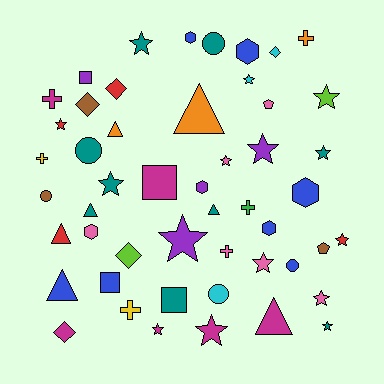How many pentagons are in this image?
There are 2 pentagons.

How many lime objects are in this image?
There are 2 lime objects.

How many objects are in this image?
There are 50 objects.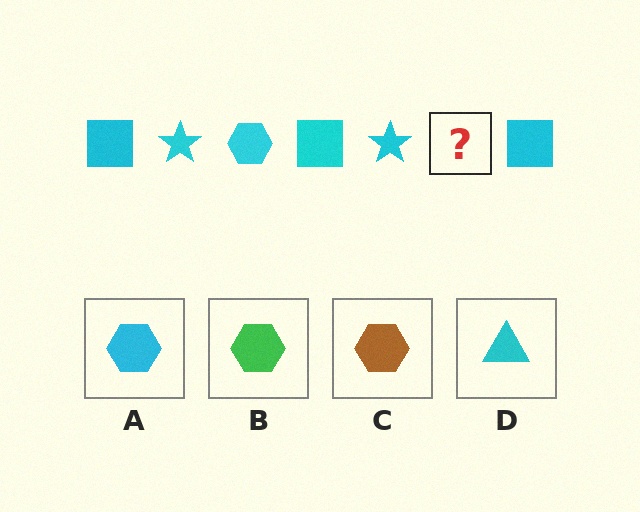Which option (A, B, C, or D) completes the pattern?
A.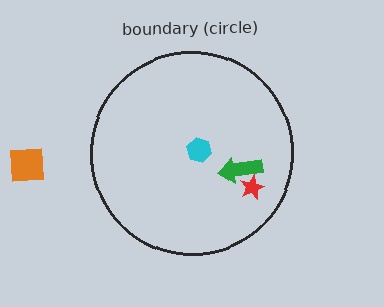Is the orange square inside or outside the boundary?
Outside.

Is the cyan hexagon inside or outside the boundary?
Inside.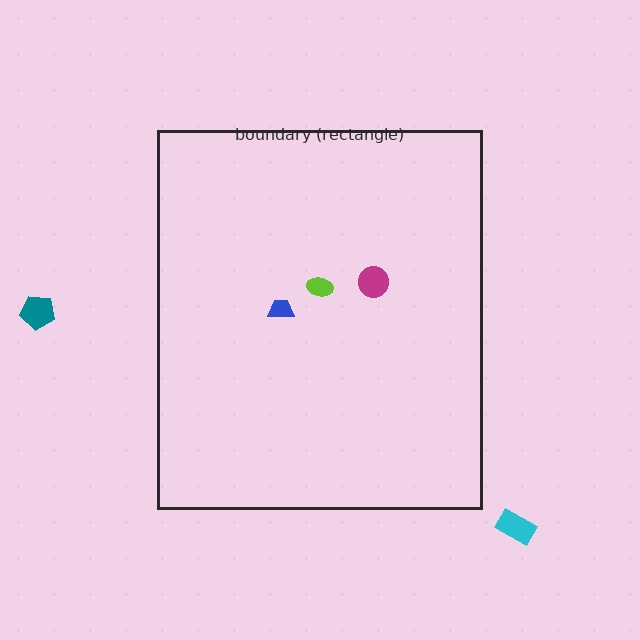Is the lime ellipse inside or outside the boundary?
Inside.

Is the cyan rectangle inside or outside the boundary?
Outside.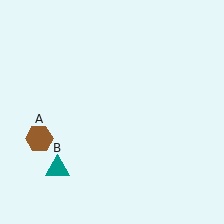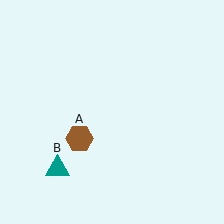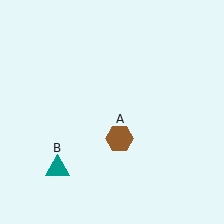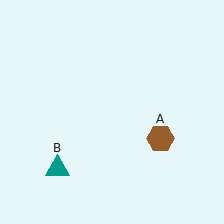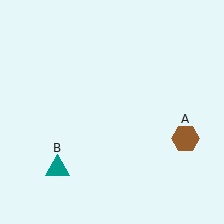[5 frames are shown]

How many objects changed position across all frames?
1 object changed position: brown hexagon (object A).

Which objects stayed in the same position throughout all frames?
Teal triangle (object B) remained stationary.